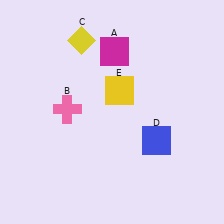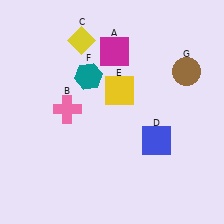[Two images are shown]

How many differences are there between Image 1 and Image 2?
There are 2 differences between the two images.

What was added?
A teal hexagon (F), a brown circle (G) were added in Image 2.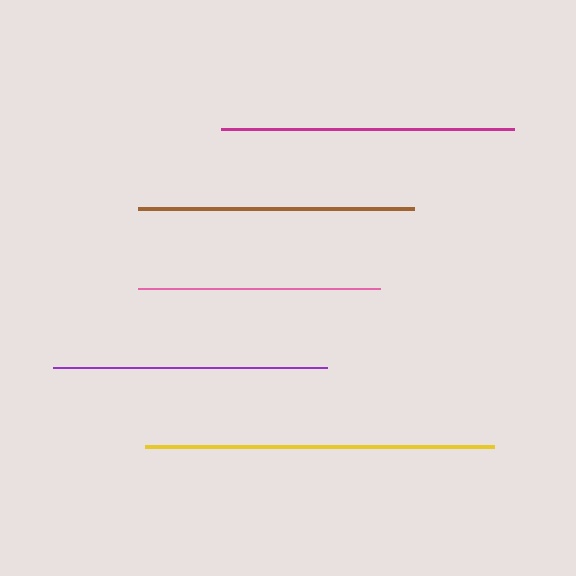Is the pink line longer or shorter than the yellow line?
The yellow line is longer than the pink line.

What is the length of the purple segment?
The purple segment is approximately 274 pixels long.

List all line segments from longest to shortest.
From longest to shortest: yellow, magenta, brown, purple, pink.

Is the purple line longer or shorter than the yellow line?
The yellow line is longer than the purple line.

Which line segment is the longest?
The yellow line is the longest at approximately 350 pixels.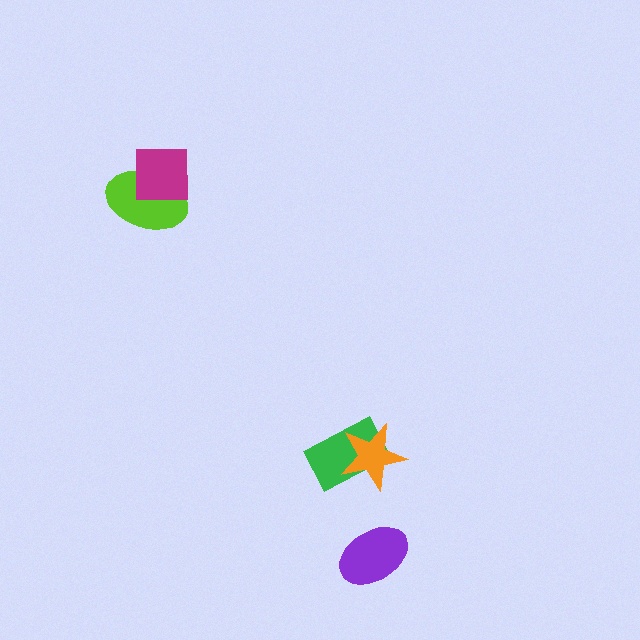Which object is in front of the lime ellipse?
The magenta square is in front of the lime ellipse.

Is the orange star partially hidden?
No, no other shape covers it.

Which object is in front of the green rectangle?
The orange star is in front of the green rectangle.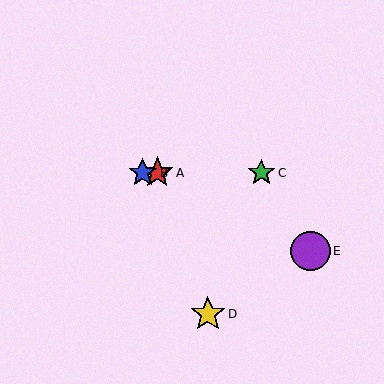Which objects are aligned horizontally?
Objects A, B, C are aligned horizontally.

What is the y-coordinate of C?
Object C is at y≈173.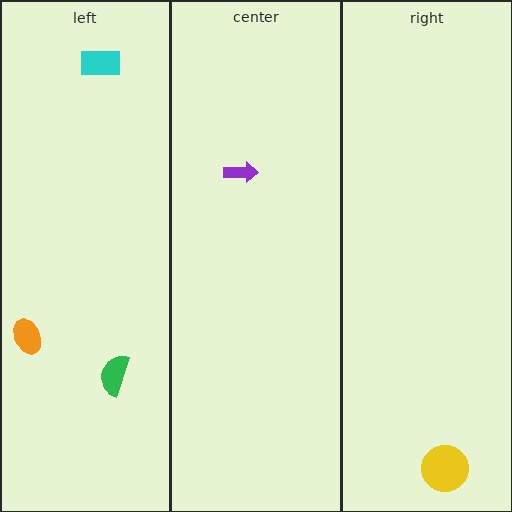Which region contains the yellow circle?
The right region.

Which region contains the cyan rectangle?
The left region.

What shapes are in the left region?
The cyan rectangle, the green semicircle, the orange ellipse.